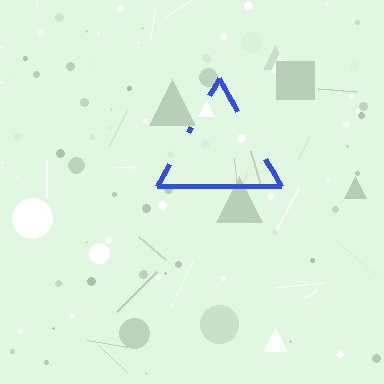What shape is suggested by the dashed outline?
The dashed outline suggests a triangle.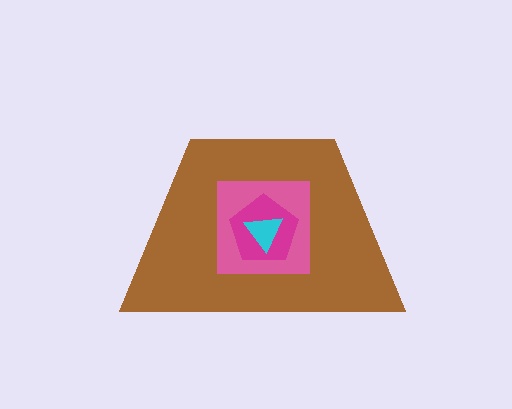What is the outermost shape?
The brown trapezoid.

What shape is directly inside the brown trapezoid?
The pink square.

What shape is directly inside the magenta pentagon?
The cyan triangle.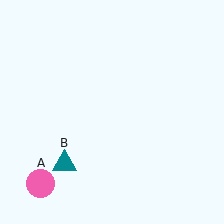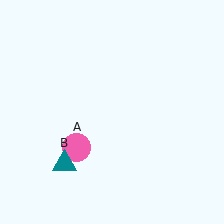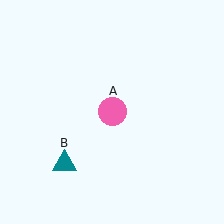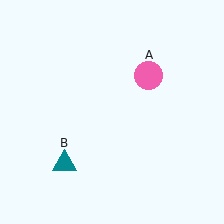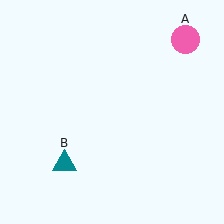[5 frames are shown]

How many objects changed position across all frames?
1 object changed position: pink circle (object A).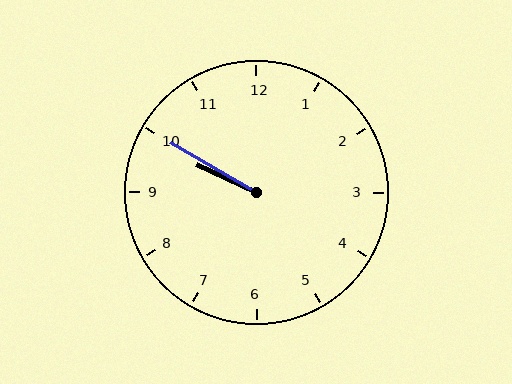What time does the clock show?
9:50.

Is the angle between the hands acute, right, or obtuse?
It is acute.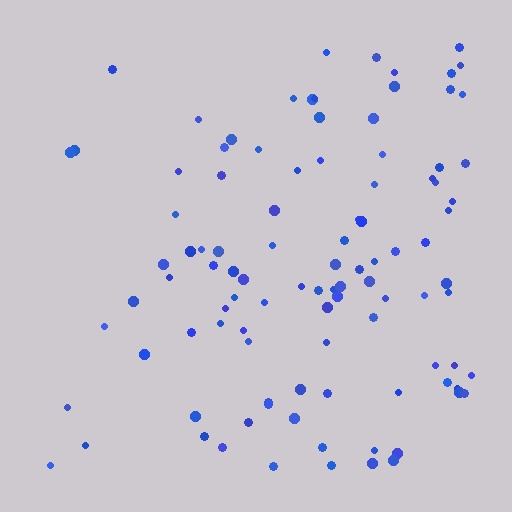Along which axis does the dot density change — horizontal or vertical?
Horizontal.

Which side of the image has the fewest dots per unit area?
The left.